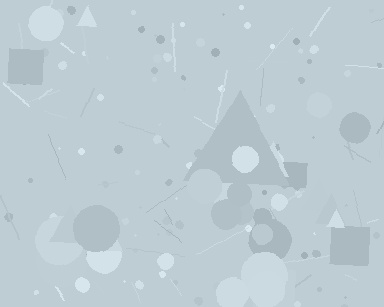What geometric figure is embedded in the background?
A triangle is embedded in the background.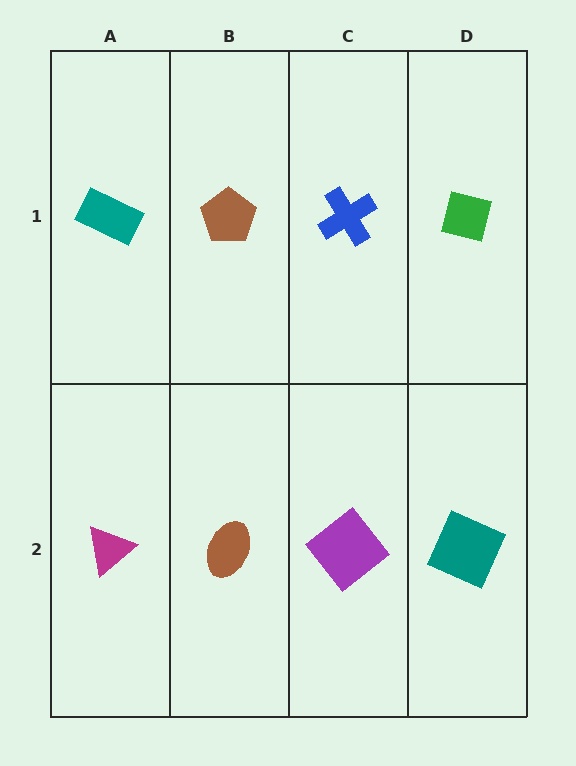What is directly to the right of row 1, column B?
A blue cross.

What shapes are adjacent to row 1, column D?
A teal square (row 2, column D), a blue cross (row 1, column C).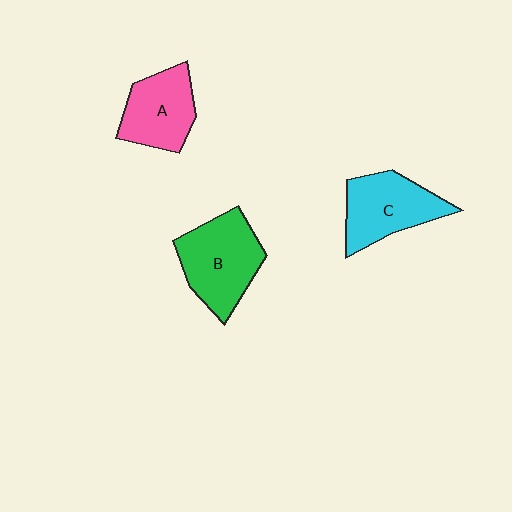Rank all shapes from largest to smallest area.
From largest to smallest: B (green), C (cyan), A (pink).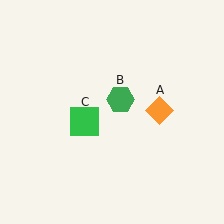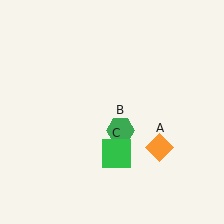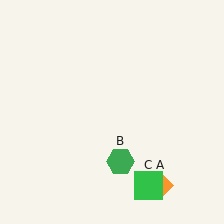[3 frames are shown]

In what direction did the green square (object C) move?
The green square (object C) moved down and to the right.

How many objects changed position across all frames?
3 objects changed position: orange diamond (object A), green hexagon (object B), green square (object C).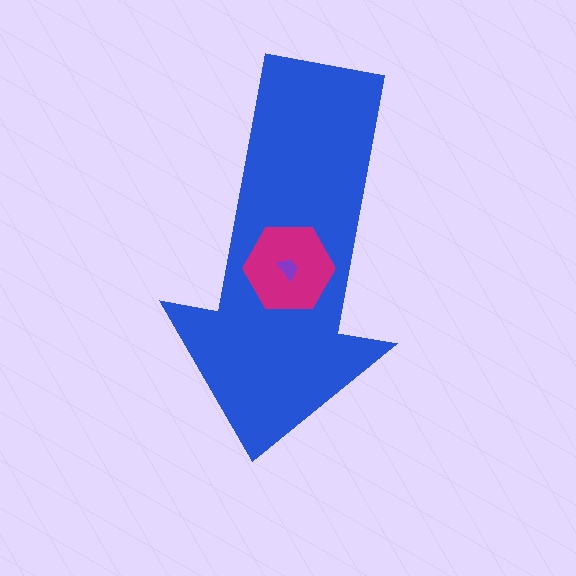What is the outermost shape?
The blue arrow.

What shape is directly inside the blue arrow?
The magenta hexagon.